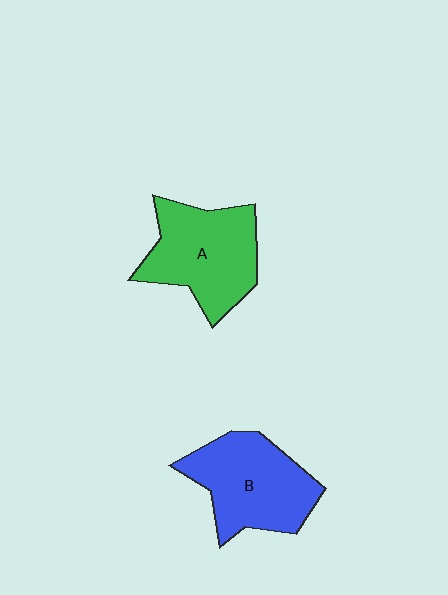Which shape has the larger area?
Shape A (green).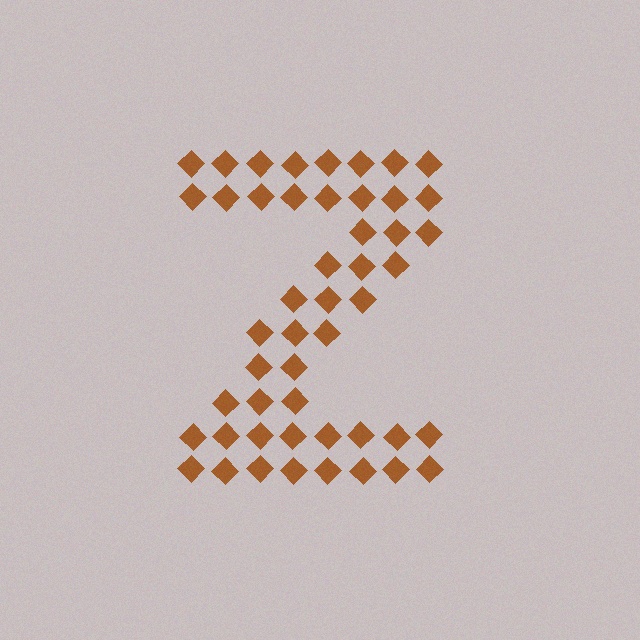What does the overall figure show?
The overall figure shows the letter Z.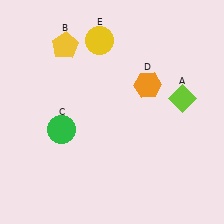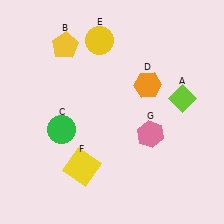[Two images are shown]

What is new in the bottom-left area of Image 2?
A yellow square (F) was added in the bottom-left area of Image 2.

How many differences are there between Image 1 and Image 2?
There are 2 differences between the two images.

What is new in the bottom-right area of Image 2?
A pink hexagon (G) was added in the bottom-right area of Image 2.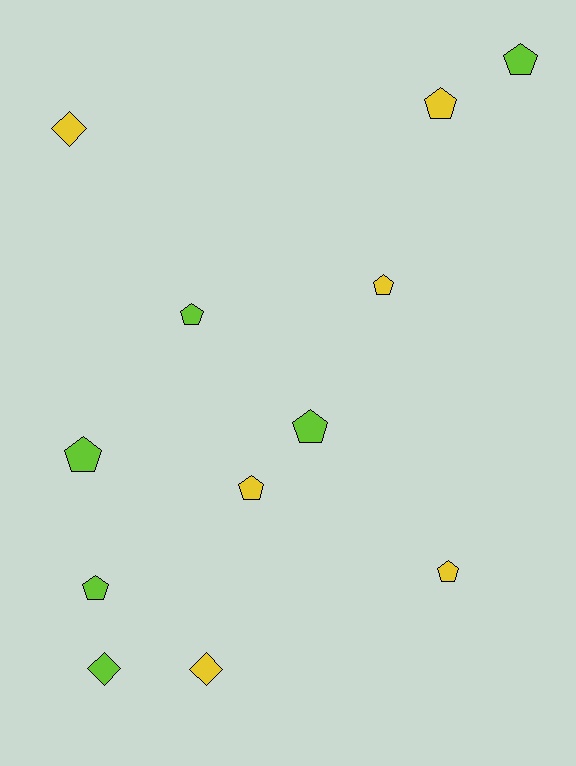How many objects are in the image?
There are 12 objects.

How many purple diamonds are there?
There are no purple diamonds.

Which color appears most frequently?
Lime, with 6 objects.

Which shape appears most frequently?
Pentagon, with 9 objects.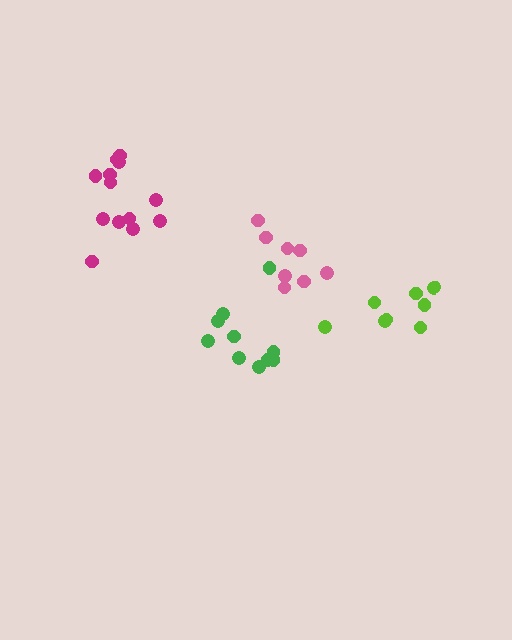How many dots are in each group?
Group 1: 10 dots, Group 2: 13 dots, Group 3: 8 dots, Group 4: 8 dots (39 total).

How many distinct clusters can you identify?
There are 4 distinct clusters.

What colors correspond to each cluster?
The clusters are colored: green, magenta, pink, lime.